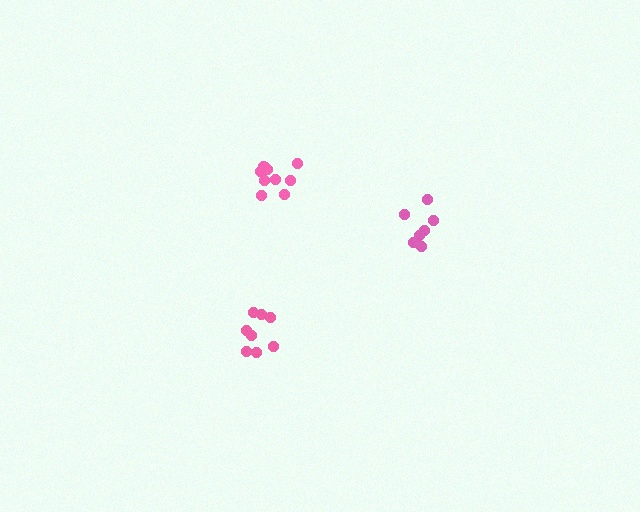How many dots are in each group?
Group 1: 8 dots, Group 2: 7 dots, Group 3: 10 dots (25 total).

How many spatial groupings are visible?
There are 3 spatial groupings.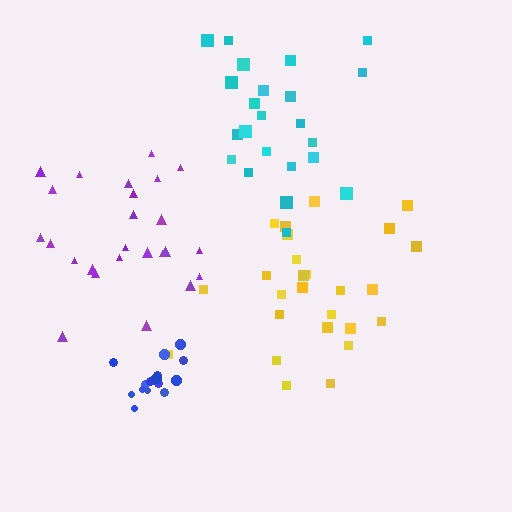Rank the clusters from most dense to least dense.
blue, yellow, purple, cyan.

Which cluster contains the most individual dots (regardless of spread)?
Yellow (26).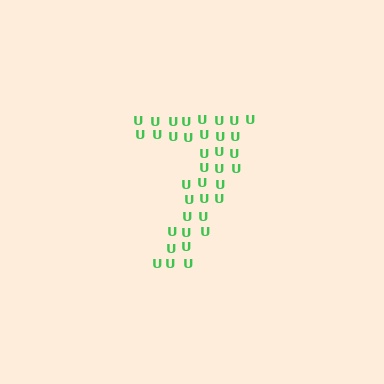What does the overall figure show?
The overall figure shows the digit 7.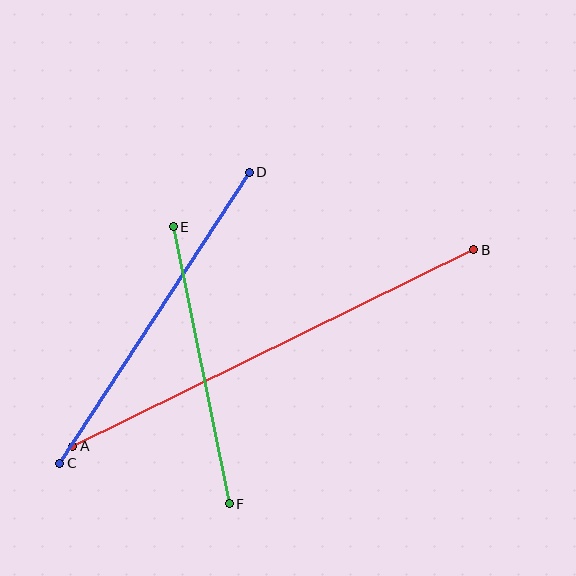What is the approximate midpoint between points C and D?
The midpoint is at approximately (155, 318) pixels.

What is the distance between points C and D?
The distance is approximately 348 pixels.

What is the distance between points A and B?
The distance is approximately 447 pixels.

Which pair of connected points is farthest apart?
Points A and B are farthest apart.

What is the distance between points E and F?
The distance is approximately 283 pixels.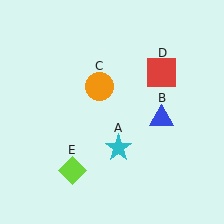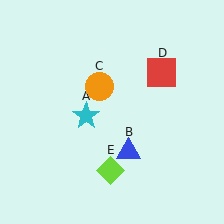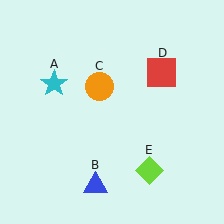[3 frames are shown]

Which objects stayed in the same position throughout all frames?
Orange circle (object C) and red square (object D) remained stationary.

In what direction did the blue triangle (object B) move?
The blue triangle (object B) moved down and to the left.